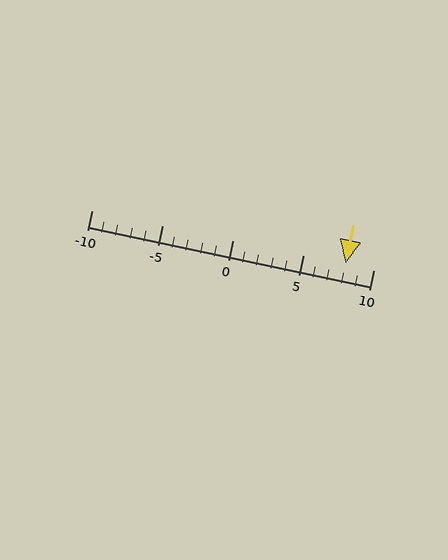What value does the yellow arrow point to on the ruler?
The yellow arrow points to approximately 8.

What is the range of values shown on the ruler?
The ruler shows values from -10 to 10.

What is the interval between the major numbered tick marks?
The major tick marks are spaced 5 units apart.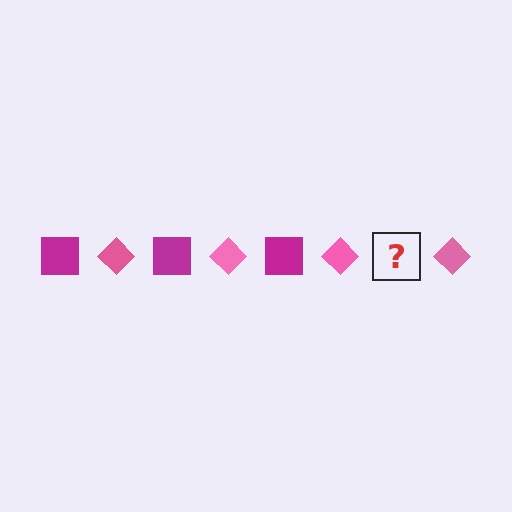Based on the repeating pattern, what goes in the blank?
The blank should be a magenta square.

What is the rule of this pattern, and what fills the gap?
The rule is that the pattern alternates between magenta square and pink diamond. The gap should be filled with a magenta square.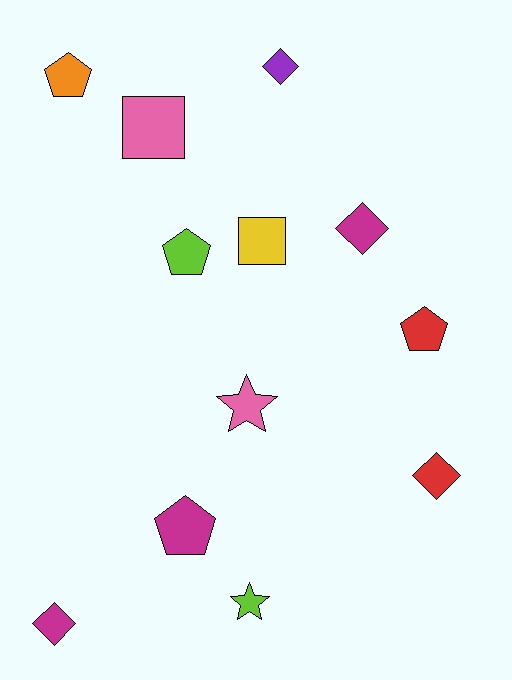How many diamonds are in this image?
There are 4 diamonds.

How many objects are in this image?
There are 12 objects.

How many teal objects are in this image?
There are no teal objects.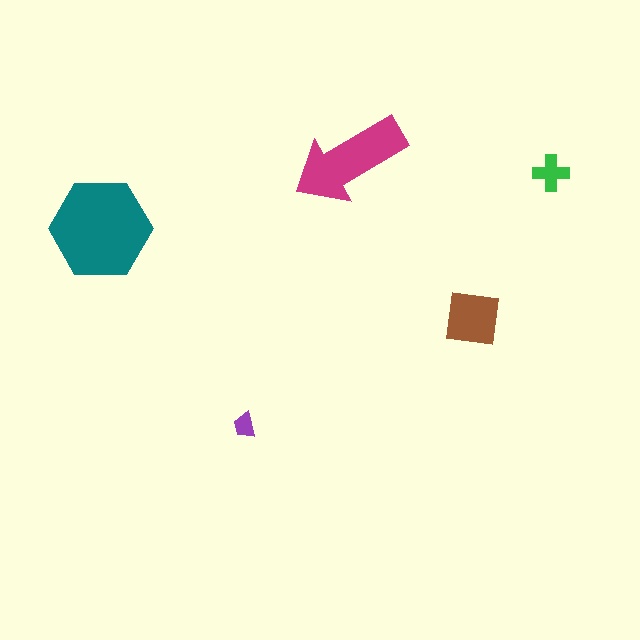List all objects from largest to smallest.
The teal hexagon, the magenta arrow, the brown square, the green cross, the purple trapezoid.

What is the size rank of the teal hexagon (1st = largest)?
1st.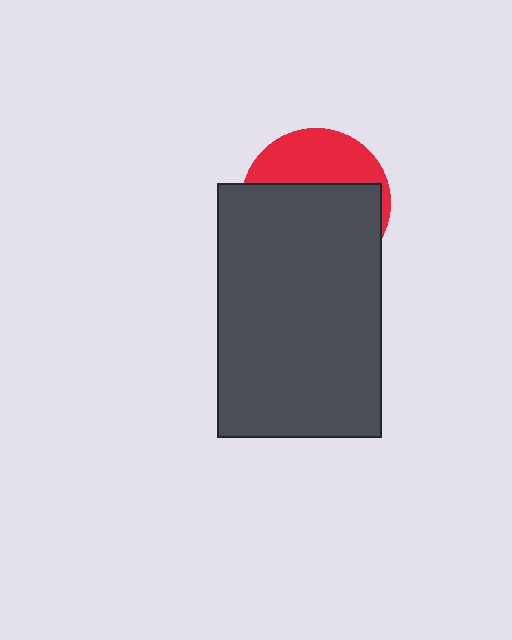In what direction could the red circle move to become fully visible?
The red circle could move up. That would shift it out from behind the dark gray rectangle entirely.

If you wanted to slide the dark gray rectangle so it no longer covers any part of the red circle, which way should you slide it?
Slide it down — that is the most direct way to separate the two shapes.